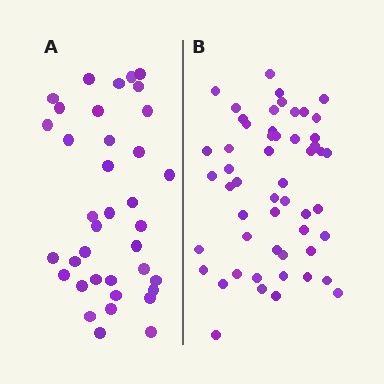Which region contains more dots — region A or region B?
Region B (the right region) has more dots.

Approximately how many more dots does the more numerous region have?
Region B has approximately 15 more dots than region A.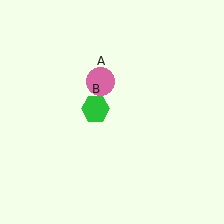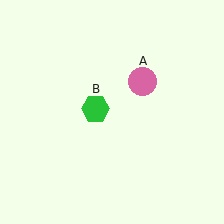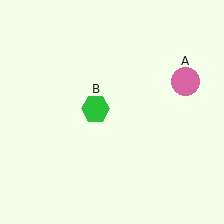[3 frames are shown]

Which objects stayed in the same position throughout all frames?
Green hexagon (object B) remained stationary.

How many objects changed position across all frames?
1 object changed position: pink circle (object A).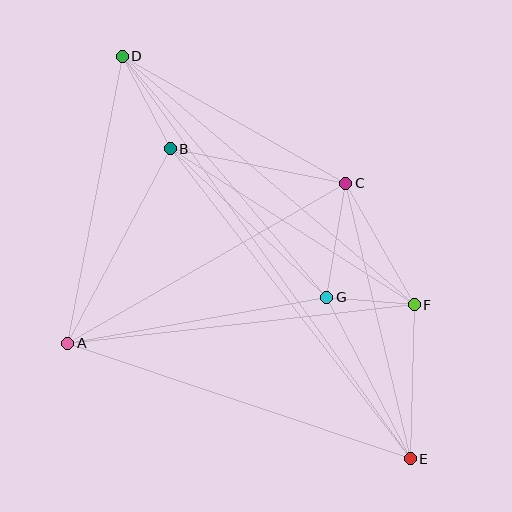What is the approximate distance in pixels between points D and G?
The distance between D and G is approximately 316 pixels.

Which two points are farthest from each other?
Points D and E are farthest from each other.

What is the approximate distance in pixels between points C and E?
The distance between C and E is approximately 283 pixels.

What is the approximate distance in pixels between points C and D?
The distance between C and D is approximately 257 pixels.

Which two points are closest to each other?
Points F and G are closest to each other.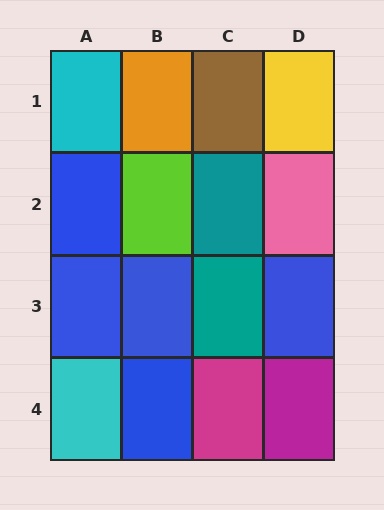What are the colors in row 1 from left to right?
Cyan, orange, brown, yellow.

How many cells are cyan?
2 cells are cyan.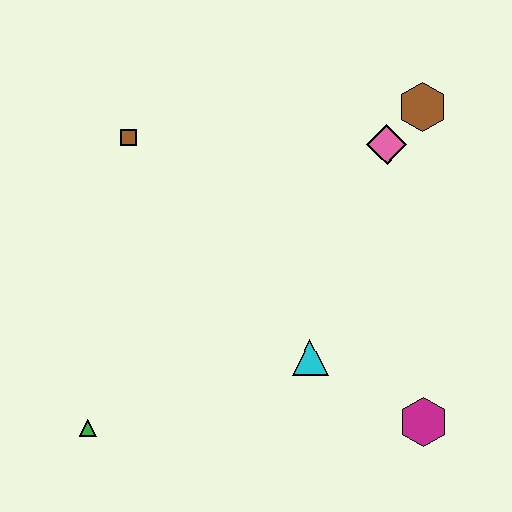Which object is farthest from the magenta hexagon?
The brown square is farthest from the magenta hexagon.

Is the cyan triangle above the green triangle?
Yes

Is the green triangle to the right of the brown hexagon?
No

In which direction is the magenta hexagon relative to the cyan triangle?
The magenta hexagon is to the right of the cyan triangle.